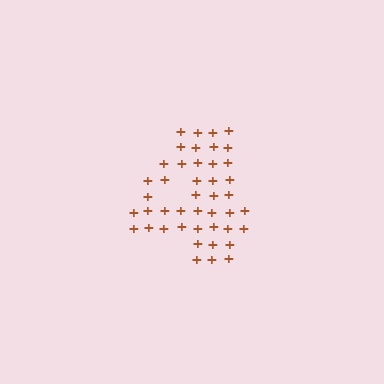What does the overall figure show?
The overall figure shows the digit 4.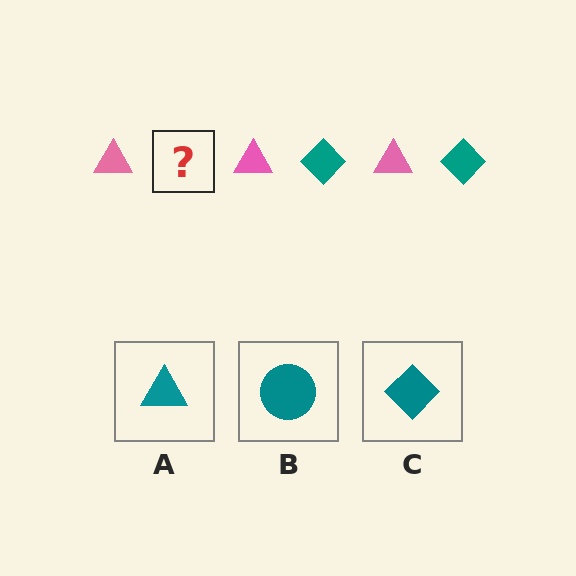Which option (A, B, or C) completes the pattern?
C.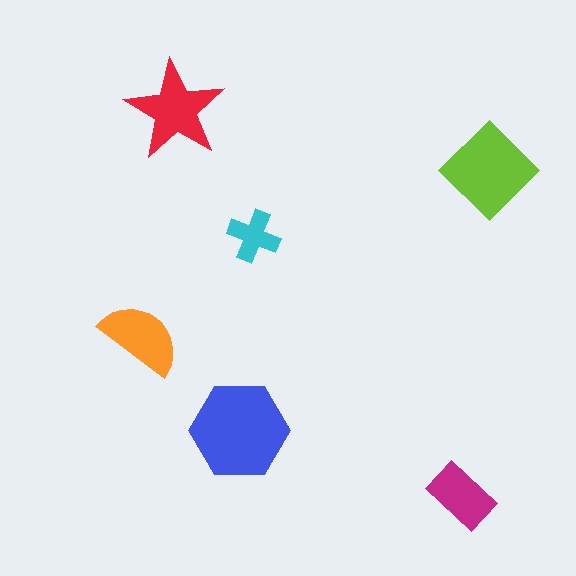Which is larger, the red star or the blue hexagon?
The blue hexagon.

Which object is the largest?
The blue hexagon.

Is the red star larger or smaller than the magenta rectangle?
Larger.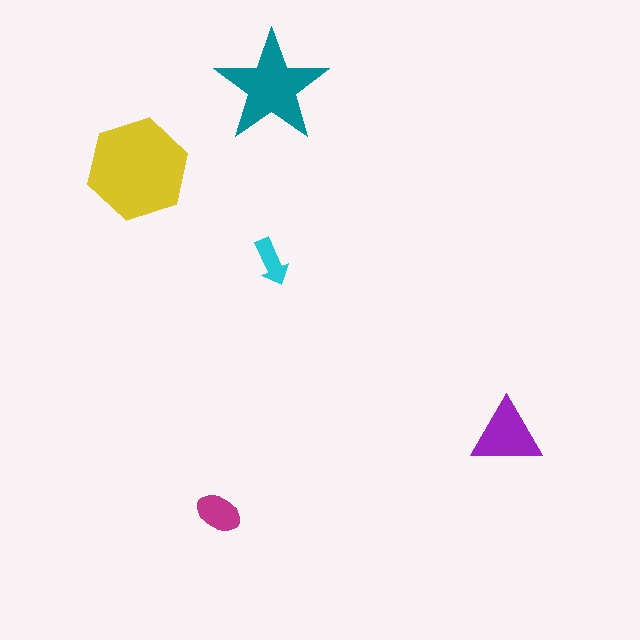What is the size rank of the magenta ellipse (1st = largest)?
4th.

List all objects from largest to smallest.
The yellow hexagon, the teal star, the purple triangle, the magenta ellipse, the cyan arrow.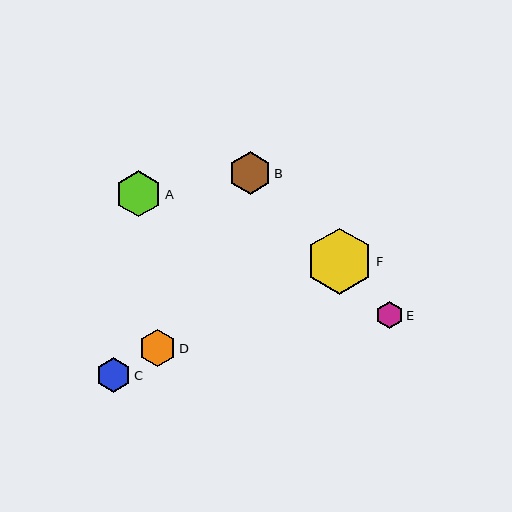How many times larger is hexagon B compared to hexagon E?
Hexagon B is approximately 1.6 times the size of hexagon E.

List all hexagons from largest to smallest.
From largest to smallest: F, A, B, D, C, E.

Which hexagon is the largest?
Hexagon F is the largest with a size of approximately 66 pixels.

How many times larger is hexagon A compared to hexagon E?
Hexagon A is approximately 1.7 times the size of hexagon E.